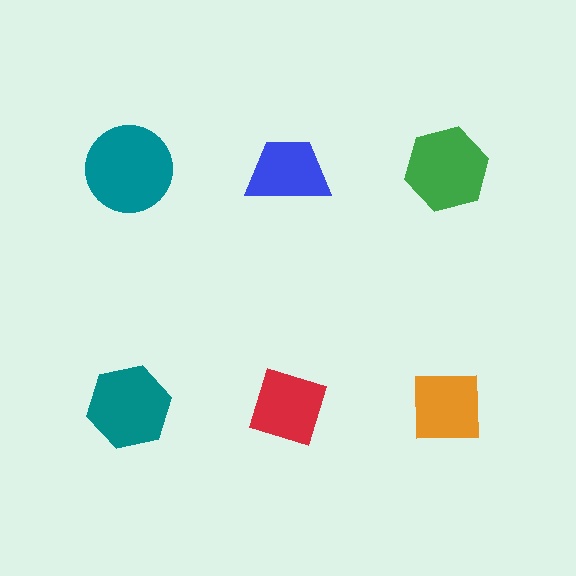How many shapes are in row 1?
3 shapes.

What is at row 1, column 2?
A blue trapezoid.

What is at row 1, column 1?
A teal circle.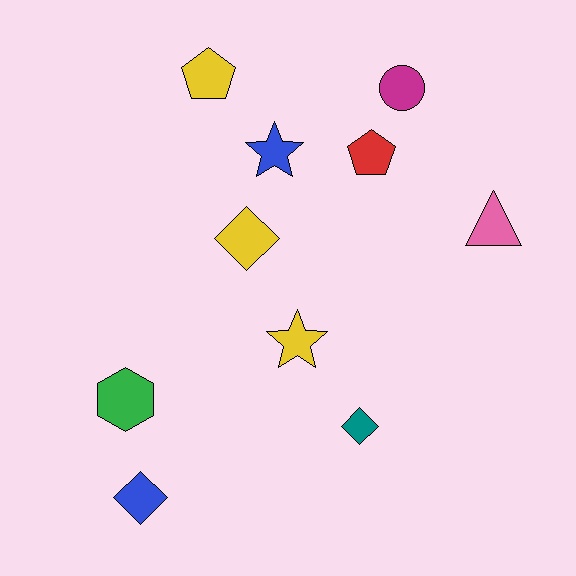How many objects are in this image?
There are 10 objects.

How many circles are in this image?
There is 1 circle.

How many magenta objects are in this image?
There is 1 magenta object.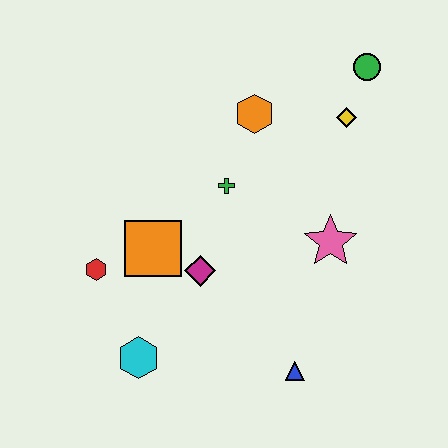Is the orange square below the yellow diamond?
Yes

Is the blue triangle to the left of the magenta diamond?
No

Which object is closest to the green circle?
The yellow diamond is closest to the green circle.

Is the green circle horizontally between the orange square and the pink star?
No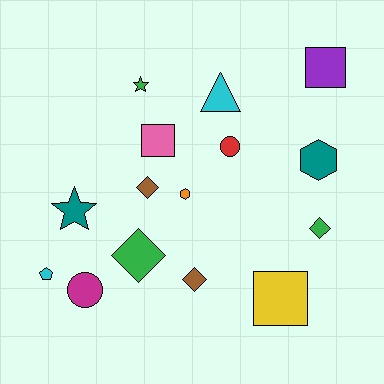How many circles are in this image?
There are 2 circles.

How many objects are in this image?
There are 15 objects.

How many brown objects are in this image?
There are 2 brown objects.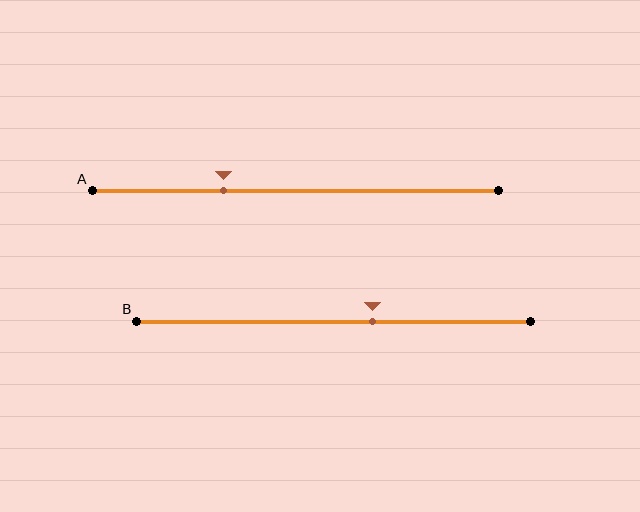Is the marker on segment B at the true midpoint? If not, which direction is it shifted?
No, the marker on segment B is shifted to the right by about 10% of the segment length.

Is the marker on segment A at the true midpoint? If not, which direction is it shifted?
No, the marker on segment A is shifted to the left by about 18% of the segment length.